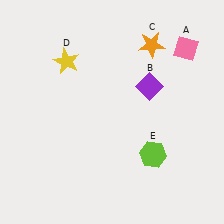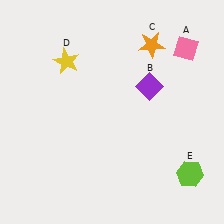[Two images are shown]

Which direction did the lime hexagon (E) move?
The lime hexagon (E) moved right.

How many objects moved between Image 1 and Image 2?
1 object moved between the two images.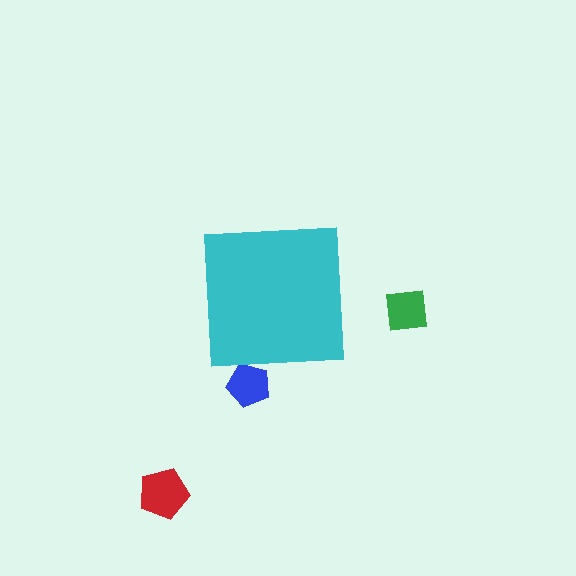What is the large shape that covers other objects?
A cyan square.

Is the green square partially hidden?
No, the green square is fully visible.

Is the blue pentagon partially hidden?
Yes, the blue pentagon is partially hidden behind the cyan square.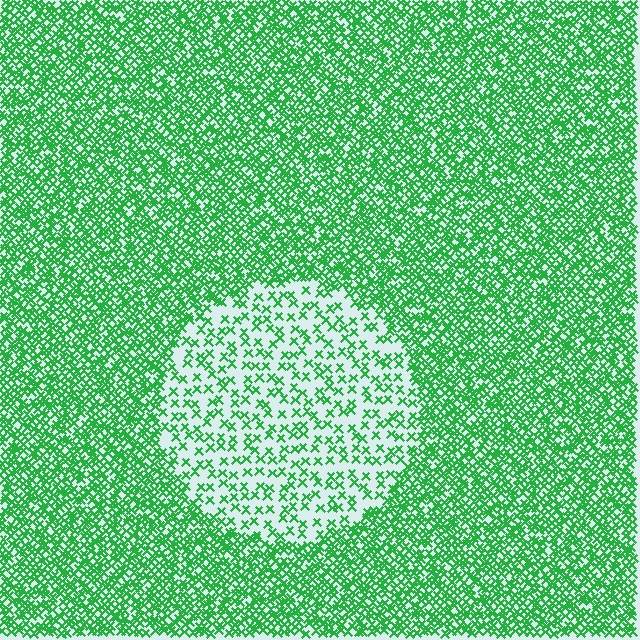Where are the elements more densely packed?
The elements are more densely packed outside the circle boundary.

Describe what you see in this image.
The image contains small green elements arranged at two different densities. A circle-shaped region is visible where the elements are less densely packed than the surrounding area.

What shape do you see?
I see a circle.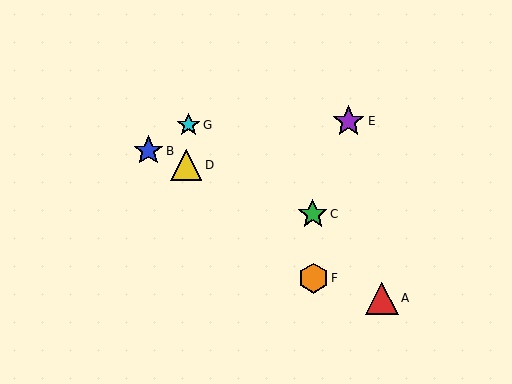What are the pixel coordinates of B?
Object B is at (148, 151).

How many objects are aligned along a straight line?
3 objects (B, C, D) are aligned along a straight line.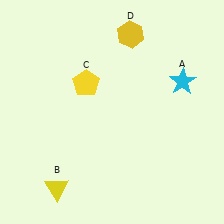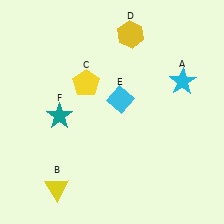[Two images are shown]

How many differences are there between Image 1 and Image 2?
There are 2 differences between the two images.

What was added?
A cyan diamond (E), a teal star (F) were added in Image 2.